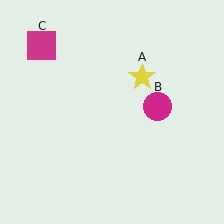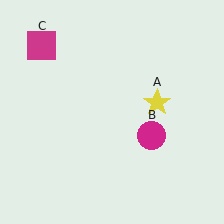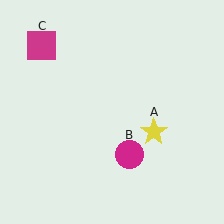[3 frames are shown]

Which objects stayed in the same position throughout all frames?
Magenta square (object C) remained stationary.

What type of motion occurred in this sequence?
The yellow star (object A), magenta circle (object B) rotated clockwise around the center of the scene.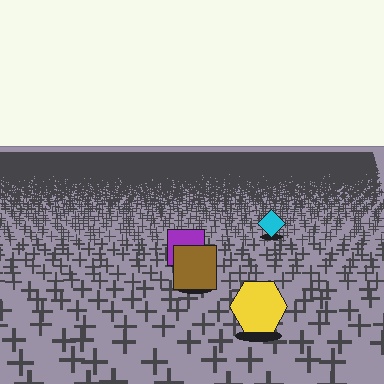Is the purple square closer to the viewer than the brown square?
No. The brown square is closer — you can tell from the texture gradient: the ground texture is coarser near it.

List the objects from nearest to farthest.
From nearest to farthest: the yellow hexagon, the brown square, the purple square, the cyan diamond.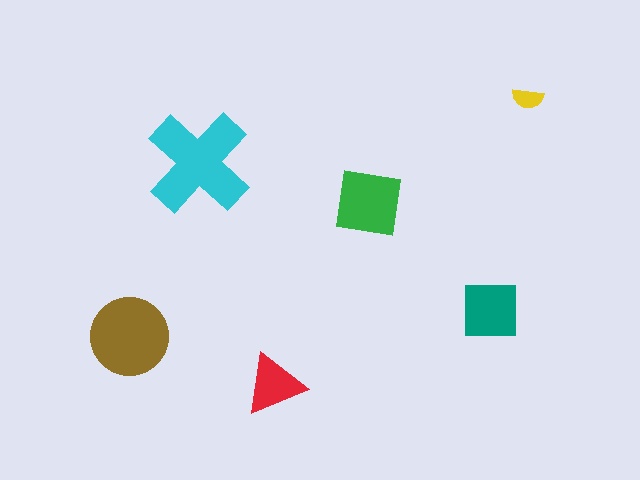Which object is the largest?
The cyan cross.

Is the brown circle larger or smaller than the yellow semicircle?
Larger.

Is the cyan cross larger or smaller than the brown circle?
Larger.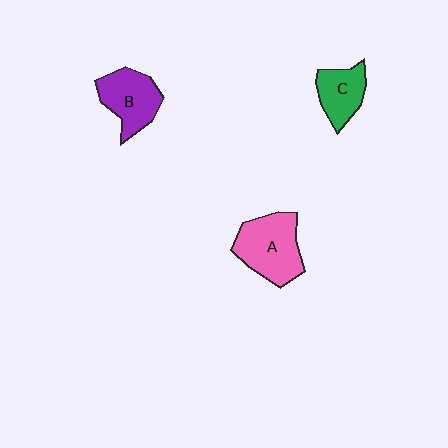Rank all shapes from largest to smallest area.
From largest to smallest: A (pink), B (purple), C (green).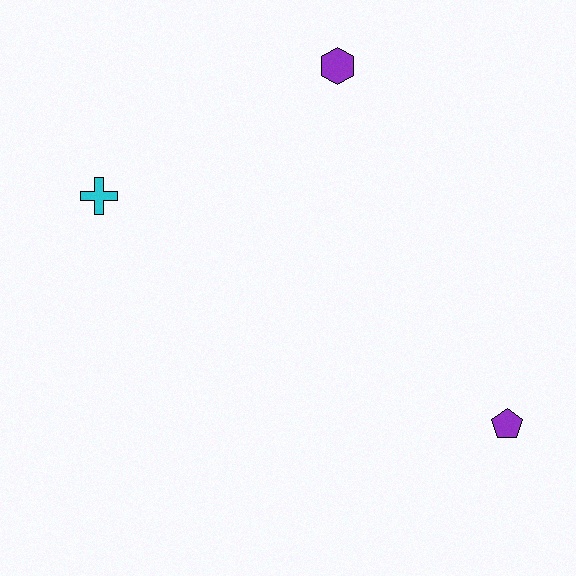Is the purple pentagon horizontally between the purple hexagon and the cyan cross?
No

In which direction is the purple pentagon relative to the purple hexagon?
The purple pentagon is below the purple hexagon.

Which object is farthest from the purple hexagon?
The purple pentagon is farthest from the purple hexagon.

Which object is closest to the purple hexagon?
The cyan cross is closest to the purple hexagon.